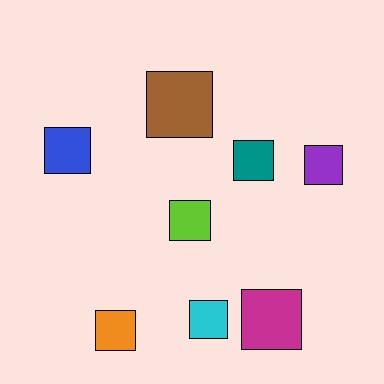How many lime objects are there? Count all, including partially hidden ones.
There is 1 lime object.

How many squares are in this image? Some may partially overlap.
There are 8 squares.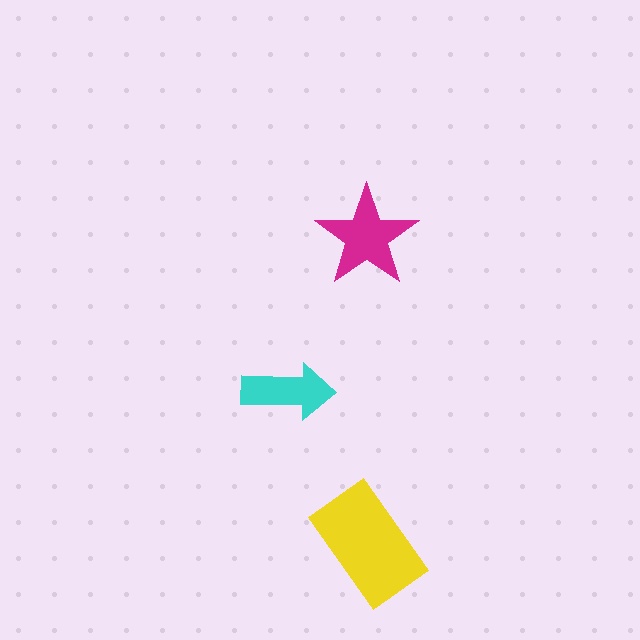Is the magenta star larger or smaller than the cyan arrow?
Larger.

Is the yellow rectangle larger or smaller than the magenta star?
Larger.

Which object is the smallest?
The cyan arrow.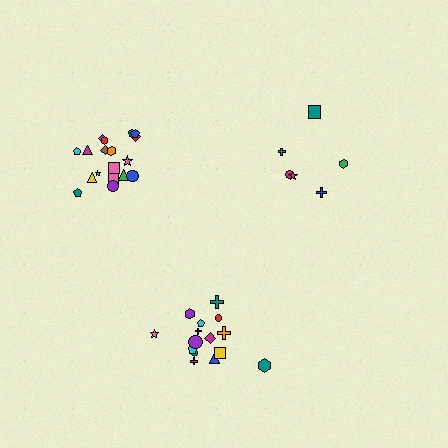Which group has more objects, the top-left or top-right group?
The top-left group.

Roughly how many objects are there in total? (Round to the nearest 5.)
Roughly 40 objects in total.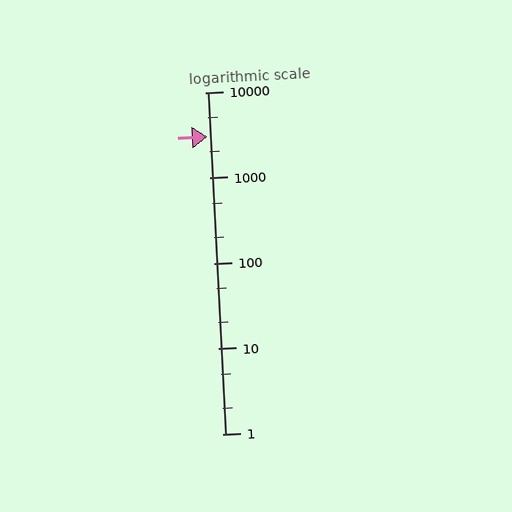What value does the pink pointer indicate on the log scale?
The pointer indicates approximately 3000.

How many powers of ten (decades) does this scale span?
The scale spans 4 decades, from 1 to 10000.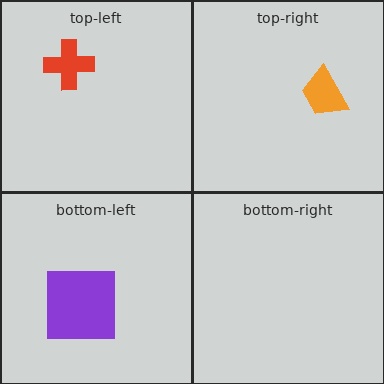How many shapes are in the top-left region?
1.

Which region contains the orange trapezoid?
The top-right region.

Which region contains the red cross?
The top-left region.